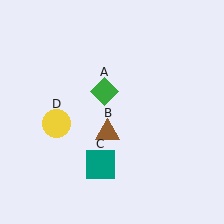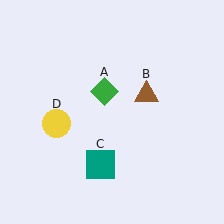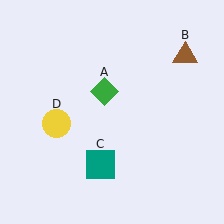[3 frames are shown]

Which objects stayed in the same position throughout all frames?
Green diamond (object A) and teal square (object C) and yellow circle (object D) remained stationary.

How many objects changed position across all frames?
1 object changed position: brown triangle (object B).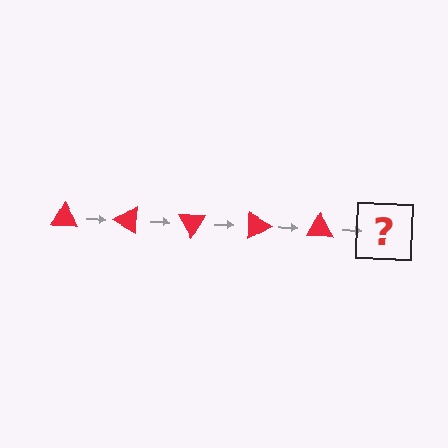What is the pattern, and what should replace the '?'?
The pattern is that the triangle rotates 30 degrees each step. The '?' should be a red triangle rotated 150 degrees.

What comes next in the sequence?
The next element should be a red triangle rotated 150 degrees.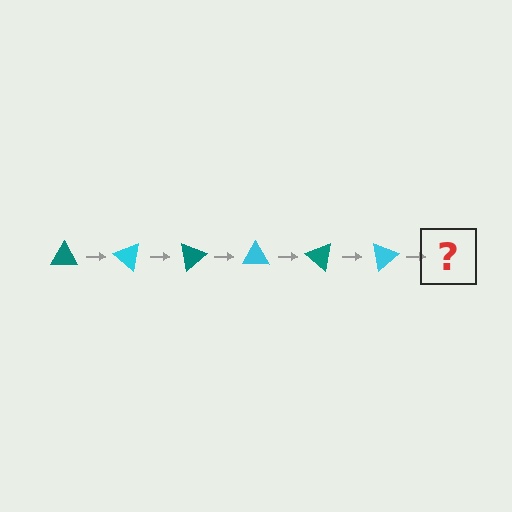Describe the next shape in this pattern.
It should be a teal triangle, rotated 240 degrees from the start.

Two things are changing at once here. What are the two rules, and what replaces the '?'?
The two rules are that it rotates 40 degrees each step and the color cycles through teal and cyan. The '?' should be a teal triangle, rotated 240 degrees from the start.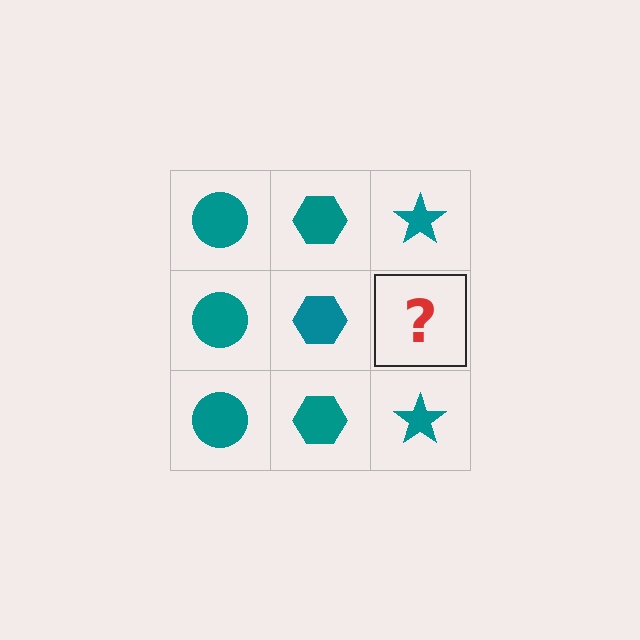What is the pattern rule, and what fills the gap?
The rule is that each column has a consistent shape. The gap should be filled with a teal star.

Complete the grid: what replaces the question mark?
The question mark should be replaced with a teal star.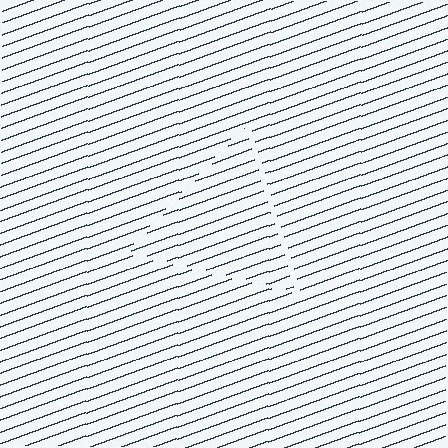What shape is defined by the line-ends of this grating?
An illusory triangle. The interior of the shape contains the same grating, shifted by half a period — the contour is defined by the phase discontinuity where line-ends from the inner and outer gratings abut.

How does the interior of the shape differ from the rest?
The interior of the shape contains the same grating, shifted by half a period — the contour is defined by the phase discontinuity where line-ends from the inner and outer gratings abut.